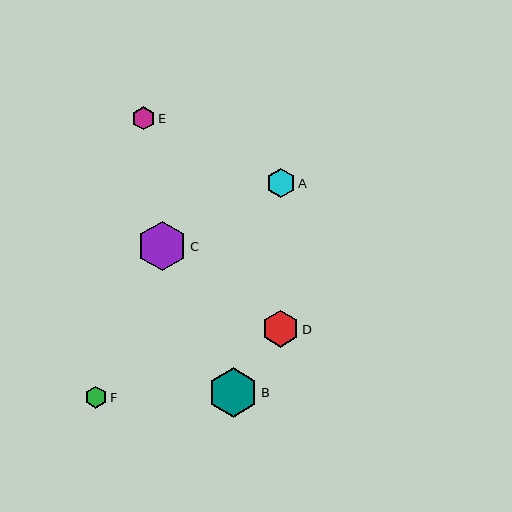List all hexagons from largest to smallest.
From largest to smallest: B, C, D, A, E, F.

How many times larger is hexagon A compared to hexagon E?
Hexagon A is approximately 1.3 times the size of hexagon E.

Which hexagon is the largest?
Hexagon B is the largest with a size of approximately 50 pixels.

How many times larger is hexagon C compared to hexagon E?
Hexagon C is approximately 2.1 times the size of hexagon E.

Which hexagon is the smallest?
Hexagon F is the smallest with a size of approximately 22 pixels.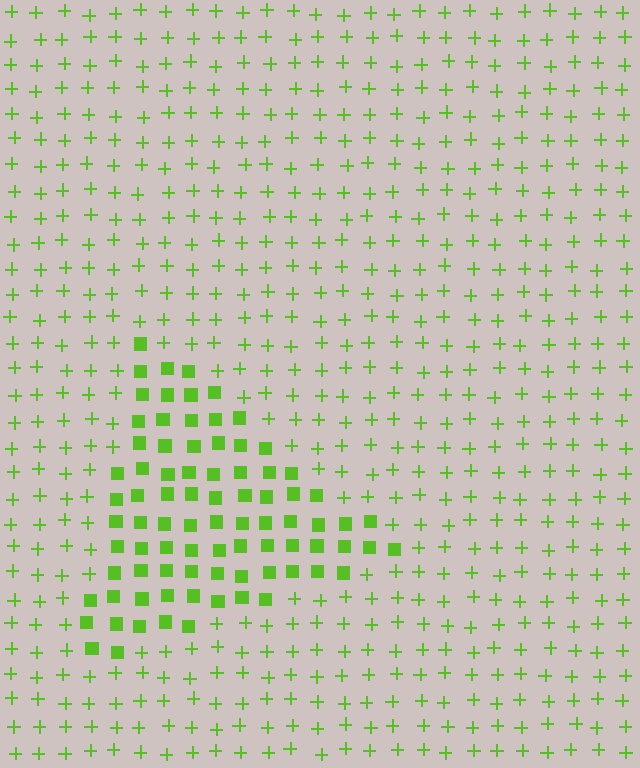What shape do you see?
I see a triangle.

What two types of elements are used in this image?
The image uses squares inside the triangle region and plus signs outside it.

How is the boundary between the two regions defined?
The boundary is defined by a change in element shape: squares inside vs. plus signs outside. All elements share the same color and spacing.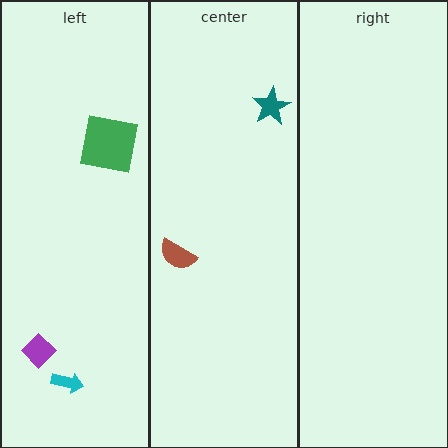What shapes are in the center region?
The brown semicircle, the teal star.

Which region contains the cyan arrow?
The left region.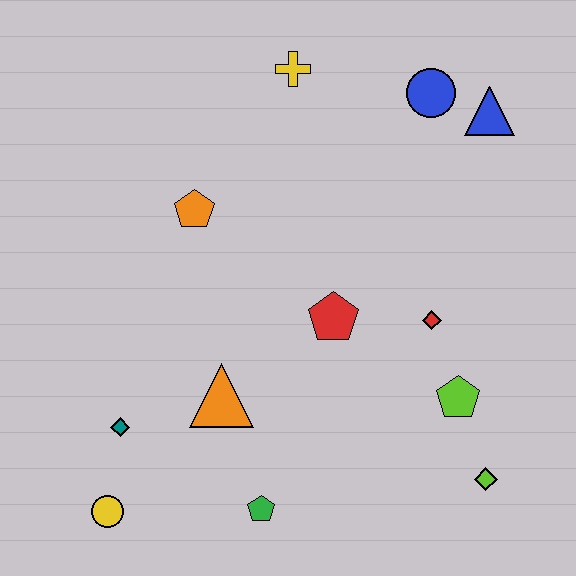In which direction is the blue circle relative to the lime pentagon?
The blue circle is above the lime pentagon.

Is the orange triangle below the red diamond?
Yes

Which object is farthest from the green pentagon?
The blue triangle is farthest from the green pentagon.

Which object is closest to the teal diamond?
The yellow circle is closest to the teal diamond.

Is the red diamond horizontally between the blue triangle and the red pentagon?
Yes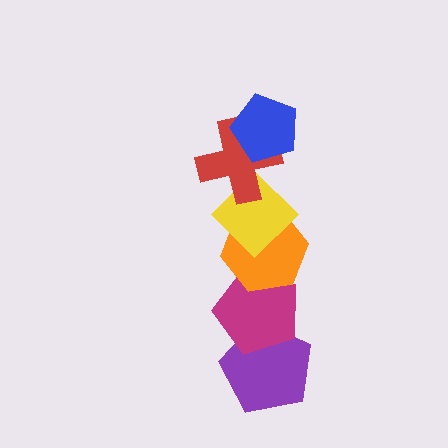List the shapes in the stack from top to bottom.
From top to bottom: the blue pentagon, the red cross, the yellow diamond, the orange hexagon, the magenta pentagon, the purple pentagon.